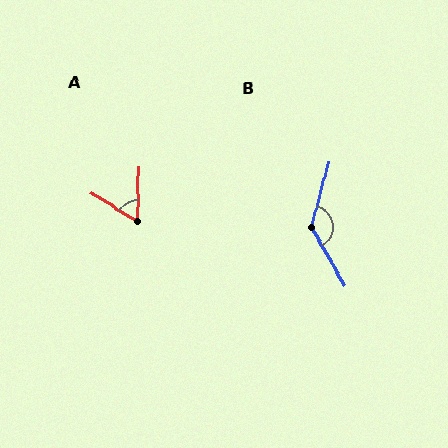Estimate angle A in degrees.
Approximately 60 degrees.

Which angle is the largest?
B, at approximately 135 degrees.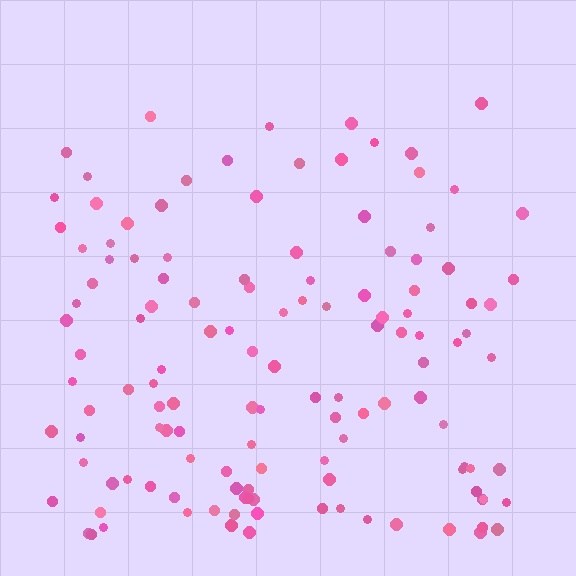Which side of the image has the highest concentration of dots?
The bottom.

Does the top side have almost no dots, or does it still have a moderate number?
Still a moderate number, just noticeably fewer than the bottom.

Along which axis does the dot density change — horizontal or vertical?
Vertical.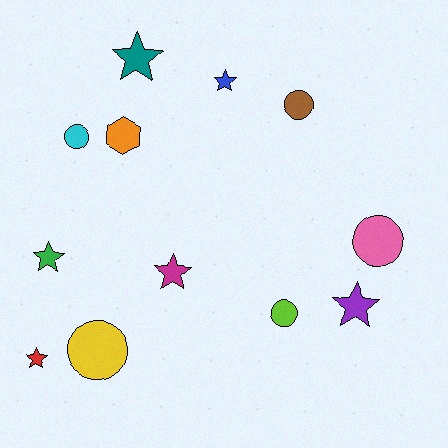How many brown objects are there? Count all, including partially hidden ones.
There is 1 brown object.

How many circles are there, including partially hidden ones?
There are 5 circles.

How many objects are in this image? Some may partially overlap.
There are 12 objects.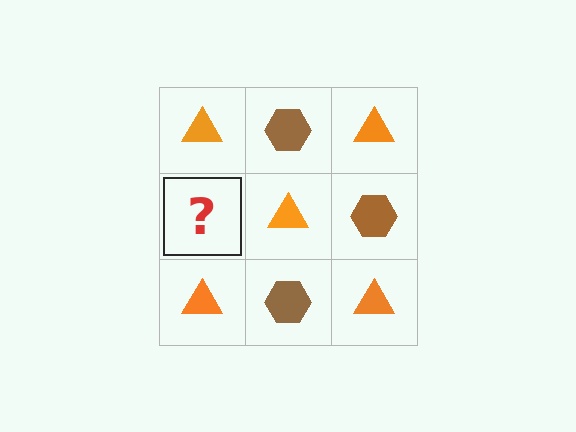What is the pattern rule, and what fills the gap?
The rule is that it alternates orange triangle and brown hexagon in a checkerboard pattern. The gap should be filled with a brown hexagon.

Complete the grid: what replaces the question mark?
The question mark should be replaced with a brown hexagon.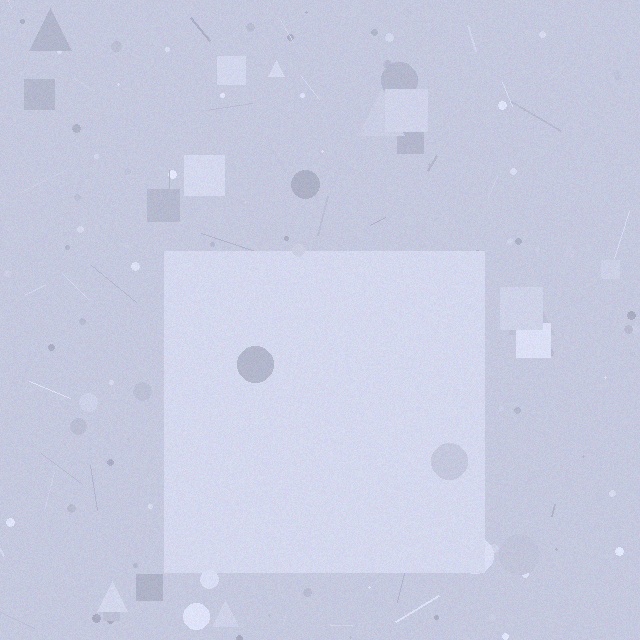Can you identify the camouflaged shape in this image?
The camouflaged shape is a square.